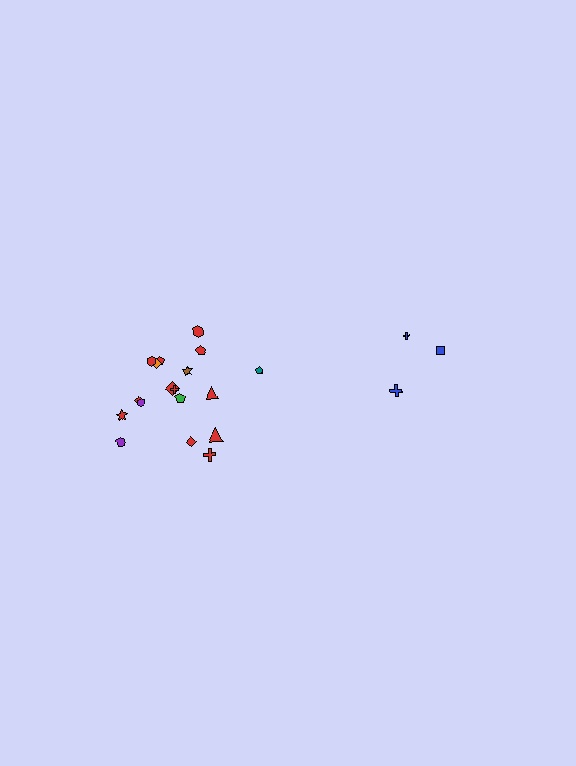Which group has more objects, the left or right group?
The left group.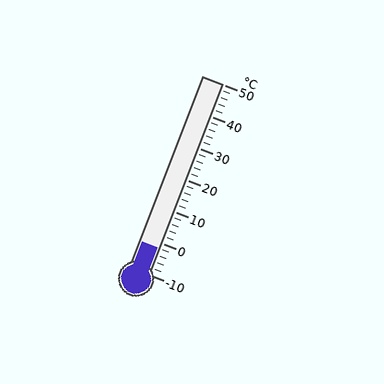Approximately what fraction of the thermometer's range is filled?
The thermometer is filled to approximately 15% of its range.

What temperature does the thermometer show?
The thermometer shows approximately -2°C.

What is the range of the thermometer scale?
The thermometer scale ranges from -10°C to 50°C.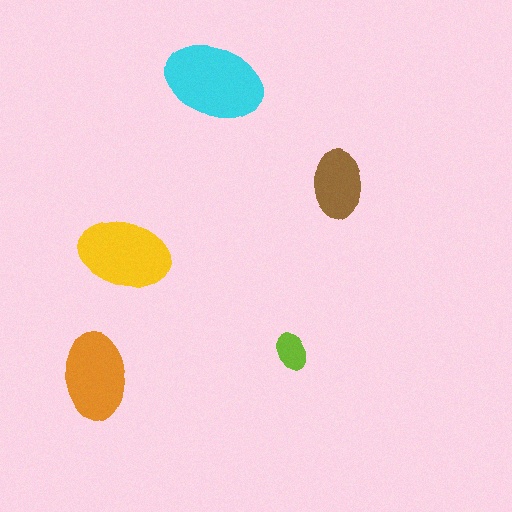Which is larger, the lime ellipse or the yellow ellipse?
The yellow one.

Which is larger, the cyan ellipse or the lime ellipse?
The cyan one.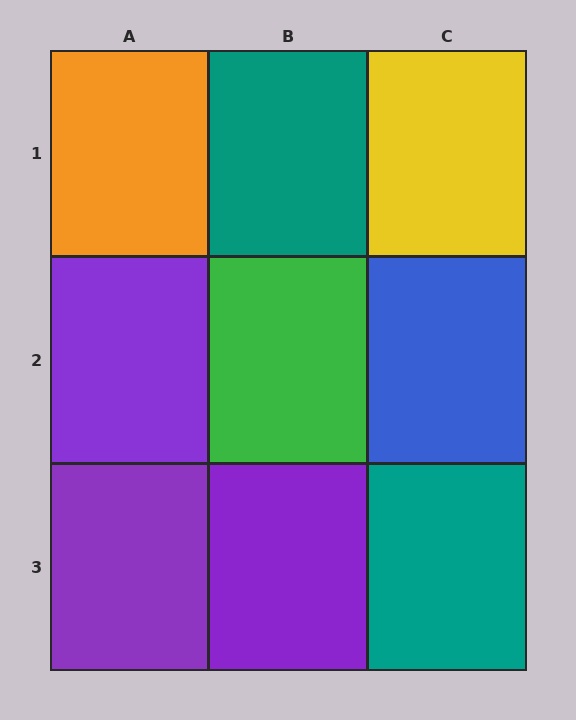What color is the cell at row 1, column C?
Yellow.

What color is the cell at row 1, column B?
Teal.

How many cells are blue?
1 cell is blue.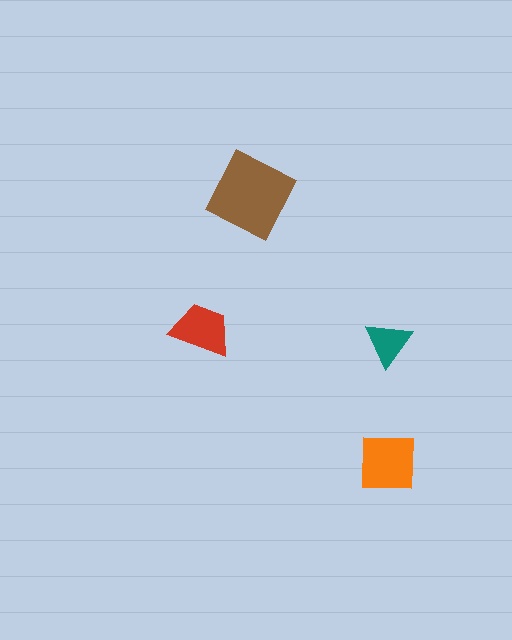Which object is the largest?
The brown diamond.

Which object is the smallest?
The teal triangle.